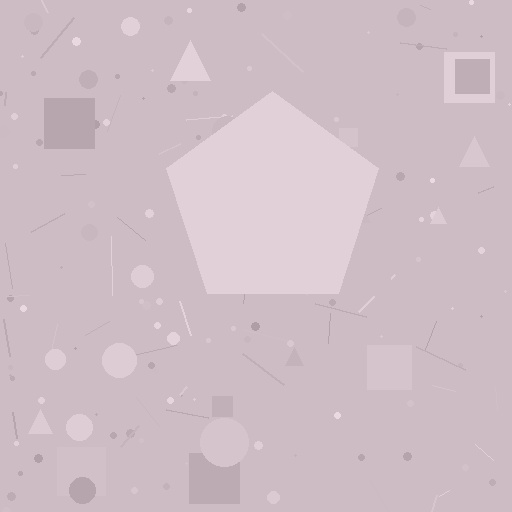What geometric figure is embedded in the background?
A pentagon is embedded in the background.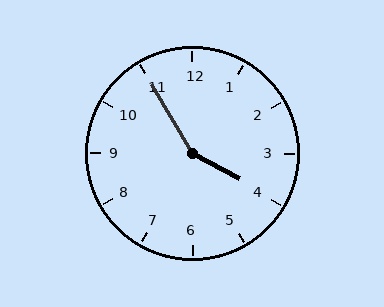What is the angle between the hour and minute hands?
Approximately 148 degrees.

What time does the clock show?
3:55.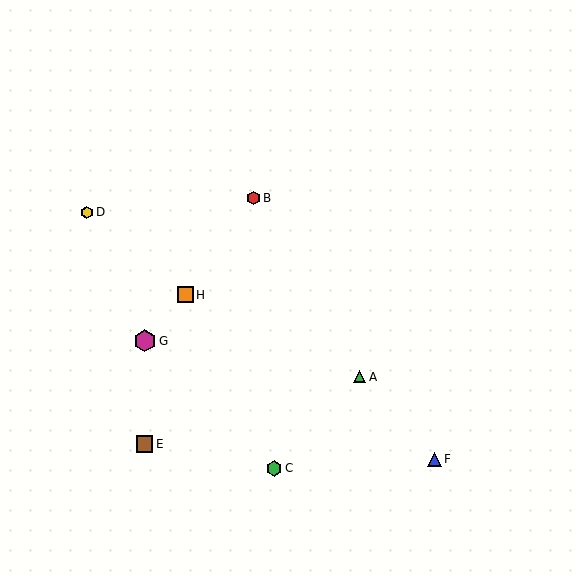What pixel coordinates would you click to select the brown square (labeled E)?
Click at (144, 444) to select the brown square E.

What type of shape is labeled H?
Shape H is an orange square.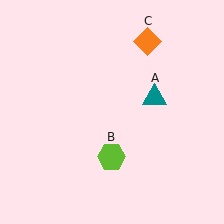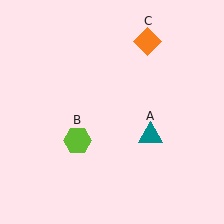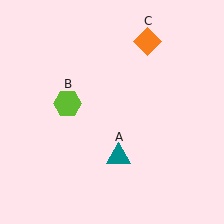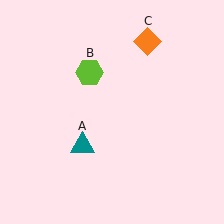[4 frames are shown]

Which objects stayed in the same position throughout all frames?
Orange diamond (object C) remained stationary.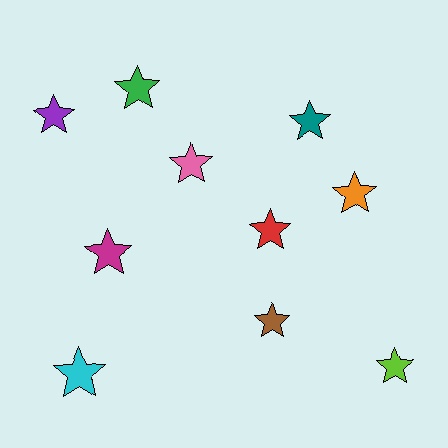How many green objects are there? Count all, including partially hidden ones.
There is 1 green object.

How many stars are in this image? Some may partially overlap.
There are 10 stars.